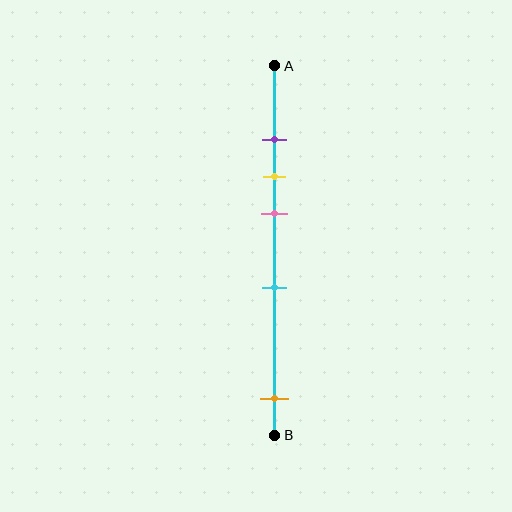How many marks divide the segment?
There are 5 marks dividing the segment.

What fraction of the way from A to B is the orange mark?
The orange mark is approximately 90% (0.9) of the way from A to B.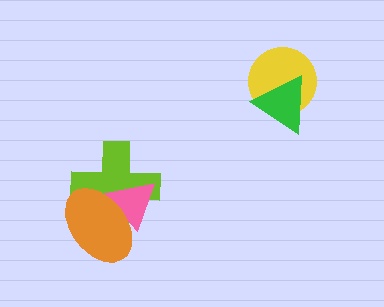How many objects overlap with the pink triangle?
2 objects overlap with the pink triangle.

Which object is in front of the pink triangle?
The orange ellipse is in front of the pink triangle.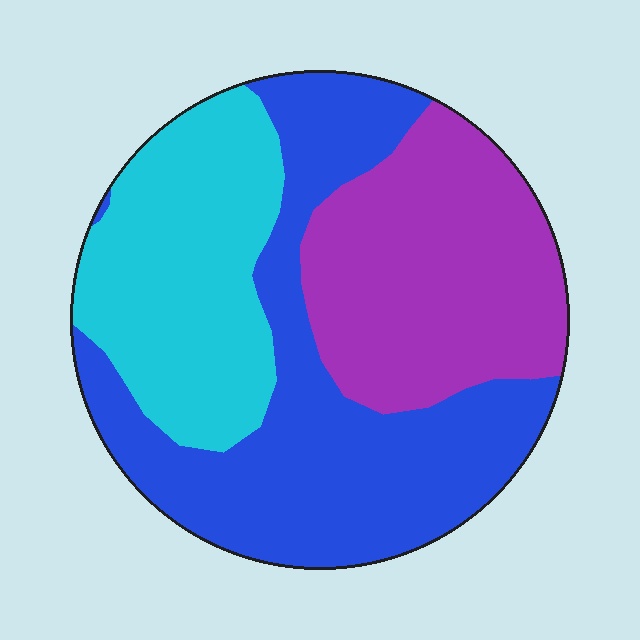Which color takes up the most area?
Blue, at roughly 40%.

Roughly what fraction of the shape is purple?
Purple takes up about one third (1/3) of the shape.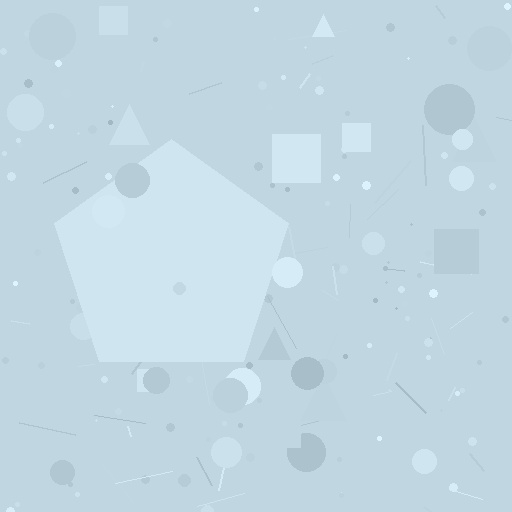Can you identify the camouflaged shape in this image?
The camouflaged shape is a pentagon.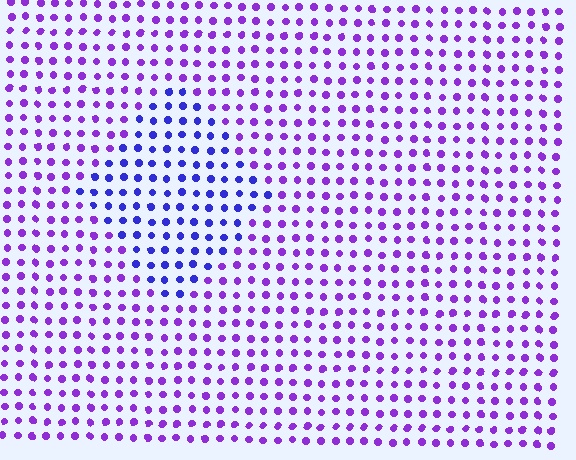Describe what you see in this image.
The image is filled with small purple elements in a uniform arrangement. A diamond-shaped region is visible where the elements are tinted to a slightly different hue, forming a subtle color boundary.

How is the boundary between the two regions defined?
The boundary is defined purely by a slight shift in hue (about 34 degrees). Spacing, size, and orientation are identical on both sides.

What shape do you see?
I see a diamond.